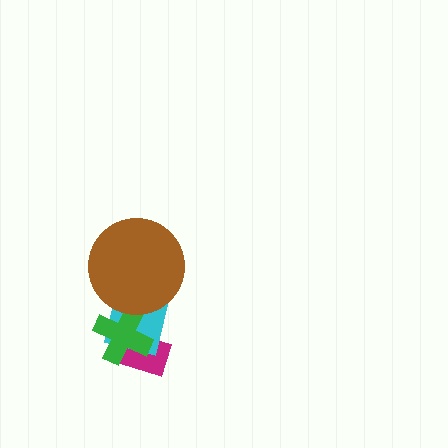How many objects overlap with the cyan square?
3 objects overlap with the cyan square.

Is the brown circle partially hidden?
No, no other shape covers it.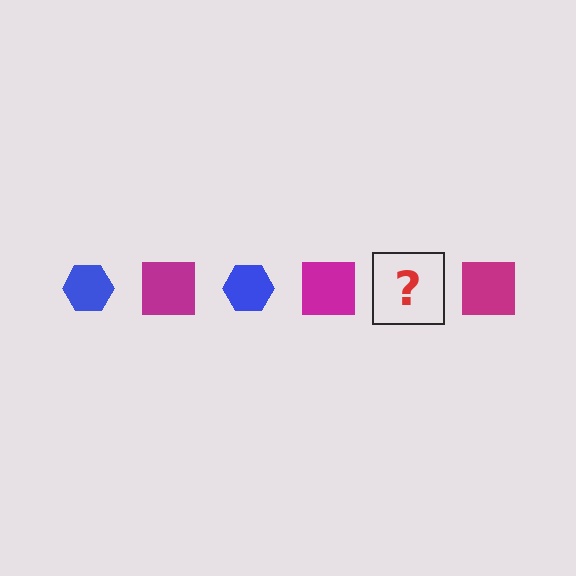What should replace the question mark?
The question mark should be replaced with a blue hexagon.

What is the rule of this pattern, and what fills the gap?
The rule is that the pattern alternates between blue hexagon and magenta square. The gap should be filled with a blue hexagon.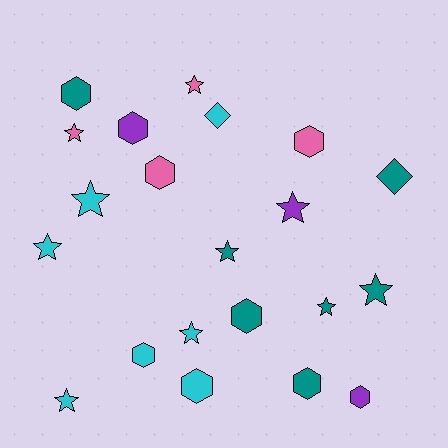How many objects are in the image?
There are 21 objects.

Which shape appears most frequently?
Star, with 10 objects.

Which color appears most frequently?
Cyan, with 7 objects.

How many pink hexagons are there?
There are 2 pink hexagons.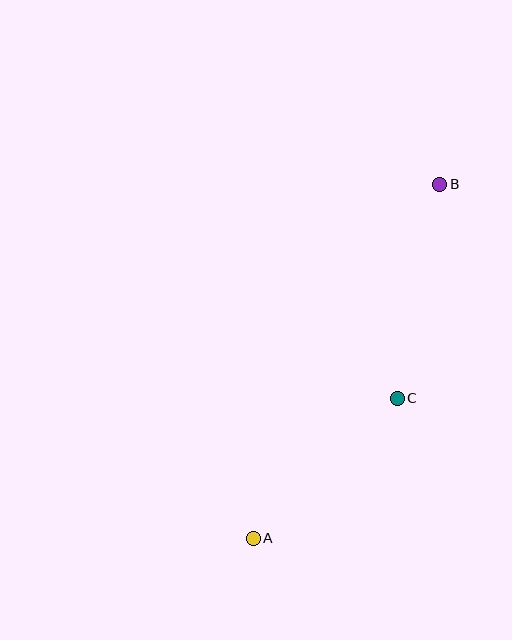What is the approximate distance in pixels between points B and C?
The distance between B and C is approximately 218 pixels.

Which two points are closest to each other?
Points A and C are closest to each other.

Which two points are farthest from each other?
Points A and B are farthest from each other.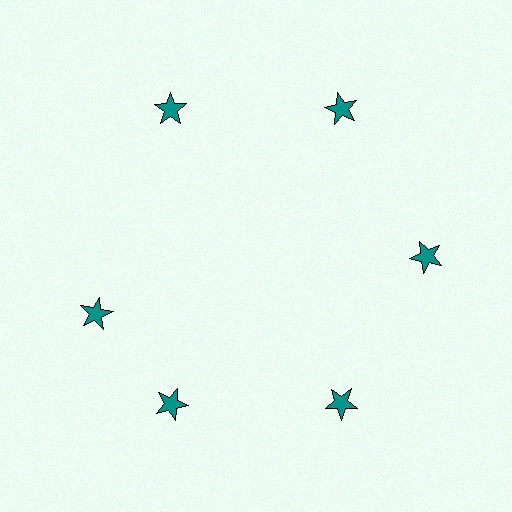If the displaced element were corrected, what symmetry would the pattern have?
It would have 6-fold rotational symmetry — the pattern would map onto itself every 60 degrees.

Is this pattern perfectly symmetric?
No. The 6 teal stars are arranged in a ring, but one element near the 9 o'clock position is rotated out of alignment along the ring, breaking the 6-fold rotational symmetry.